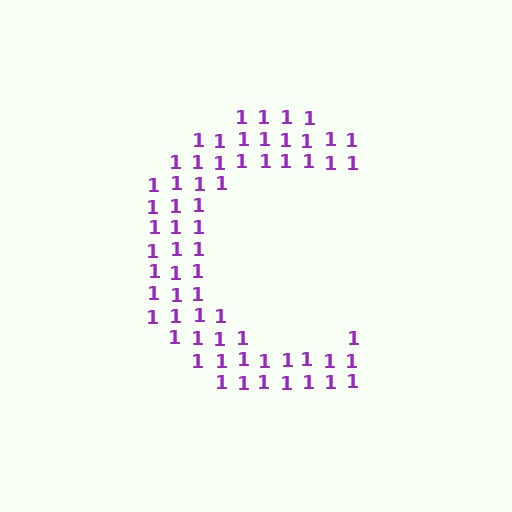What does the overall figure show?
The overall figure shows the letter C.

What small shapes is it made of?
It is made of small digit 1's.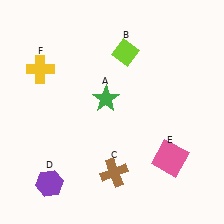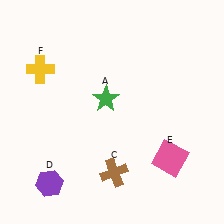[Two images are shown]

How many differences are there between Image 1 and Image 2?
There is 1 difference between the two images.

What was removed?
The lime diamond (B) was removed in Image 2.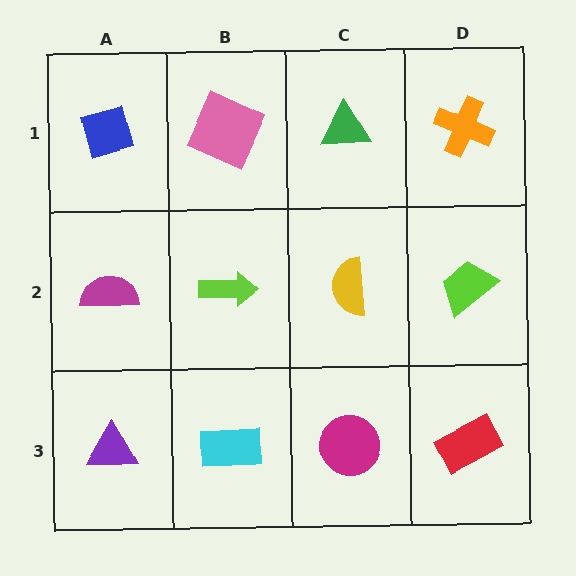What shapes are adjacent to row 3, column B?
A lime arrow (row 2, column B), a purple triangle (row 3, column A), a magenta circle (row 3, column C).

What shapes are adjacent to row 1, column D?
A lime trapezoid (row 2, column D), a green triangle (row 1, column C).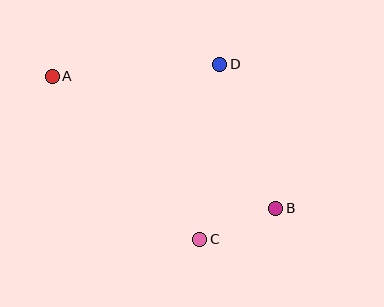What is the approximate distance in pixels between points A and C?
The distance between A and C is approximately 220 pixels.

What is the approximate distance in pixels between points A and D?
The distance between A and D is approximately 168 pixels.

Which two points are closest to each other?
Points B and C are closest to each other.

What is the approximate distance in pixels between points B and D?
The distance between B and D is approximately 154 pixels.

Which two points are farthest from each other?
Points A and B are farthest from each other.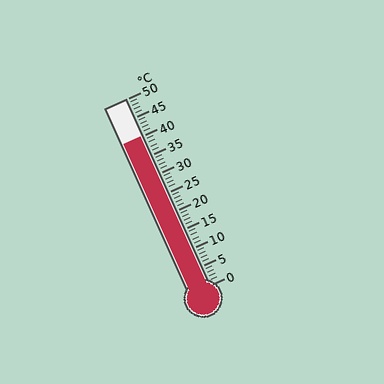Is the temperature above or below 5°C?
The temperature is above 5°C.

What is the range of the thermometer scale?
The thermometer scale ranges from 0°C to 50°C.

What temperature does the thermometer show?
The thermometer shows approximately 40°C.